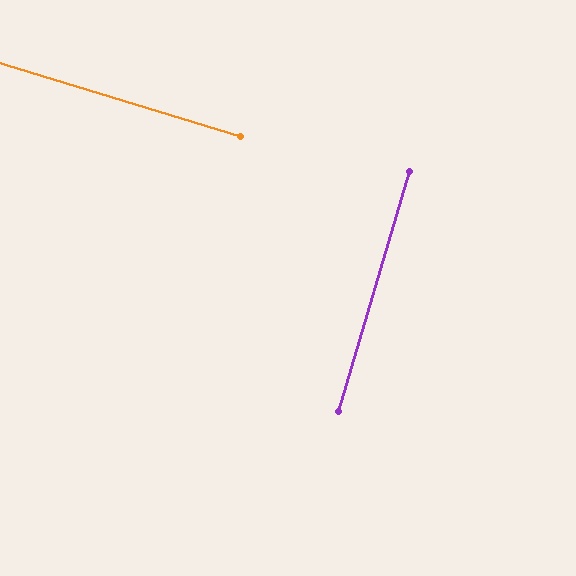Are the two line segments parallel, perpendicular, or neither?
Perpendicular — they meet at approximately 90°.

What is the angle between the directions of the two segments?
Approximately 90 degrees.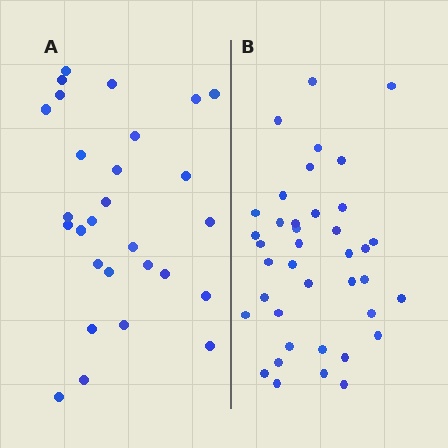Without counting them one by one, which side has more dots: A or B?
Region B (the right region) has more dots.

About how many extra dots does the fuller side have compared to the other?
Region B has roughly 12 or so more dots than region A.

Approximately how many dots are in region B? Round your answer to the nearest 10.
About 40 dots. (The exact count is 39, which rounds to 40.)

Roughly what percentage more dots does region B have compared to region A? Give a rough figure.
About 40% more.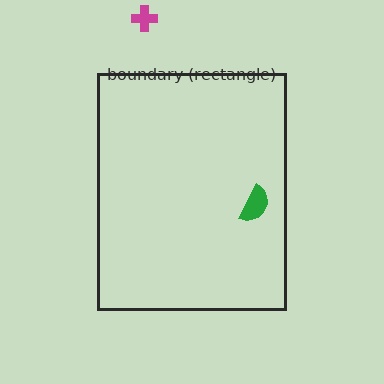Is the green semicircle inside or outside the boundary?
Inside.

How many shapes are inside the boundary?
1 inside, 1 outside.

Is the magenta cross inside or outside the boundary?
Outside.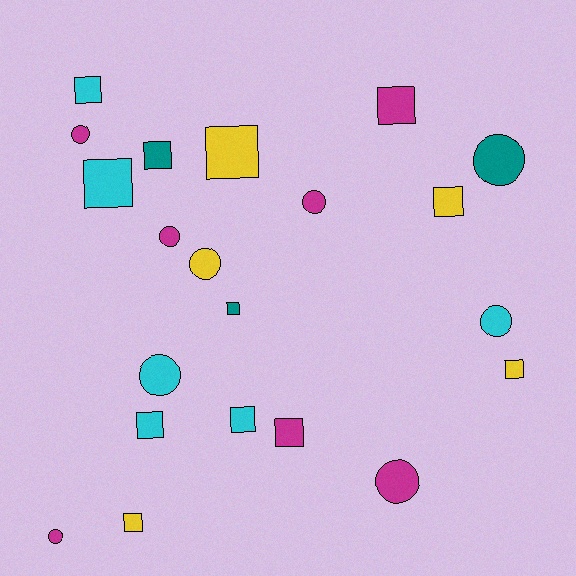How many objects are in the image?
There are 21 objects.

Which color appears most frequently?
Magenta, with 7 objects.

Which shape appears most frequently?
Square, with 12 objects.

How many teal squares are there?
There are 2 teal squares.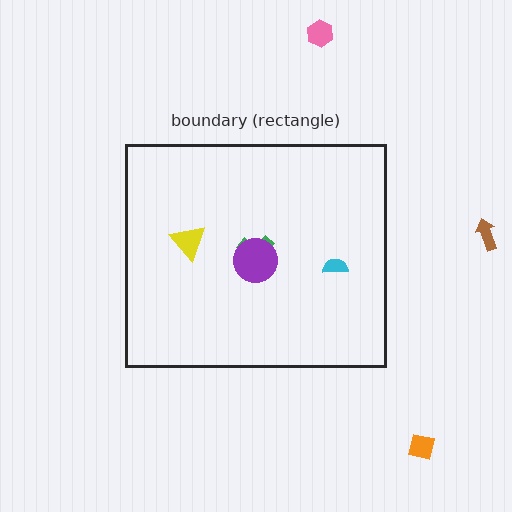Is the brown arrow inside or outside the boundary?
Outside.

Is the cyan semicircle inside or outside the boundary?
Inside.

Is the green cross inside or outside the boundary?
Inside.